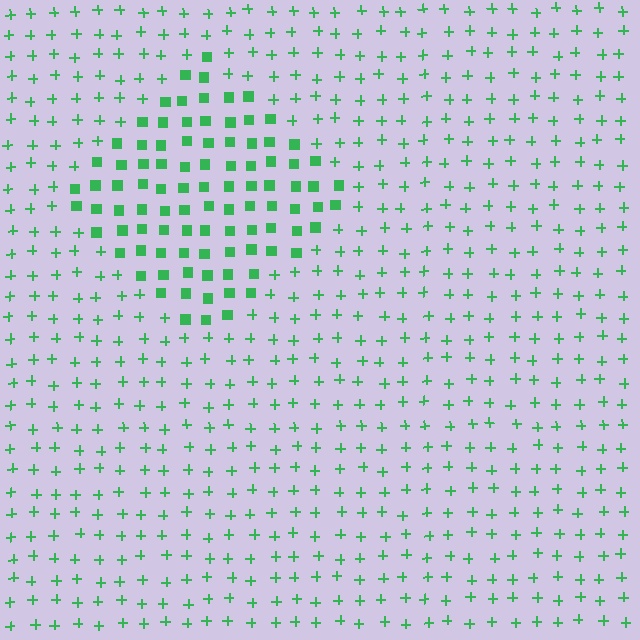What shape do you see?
I see a diamond.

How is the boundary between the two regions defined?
The boundary is defined by a change in element shape: squares inside vs. plus signs outside. All elements share the same color and spacing.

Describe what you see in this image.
The image is filled with small green elements arranged in a uniform grid. A diamond-shaped region contains squares, while the surrounding area contains plus signs. The boundary is defined purely by the change in element shape.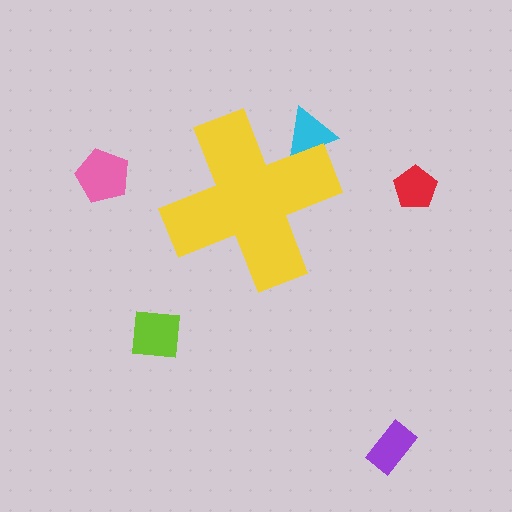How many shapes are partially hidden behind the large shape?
1 shape is partially hidden.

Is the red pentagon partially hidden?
No, the red pentagon is fully visible.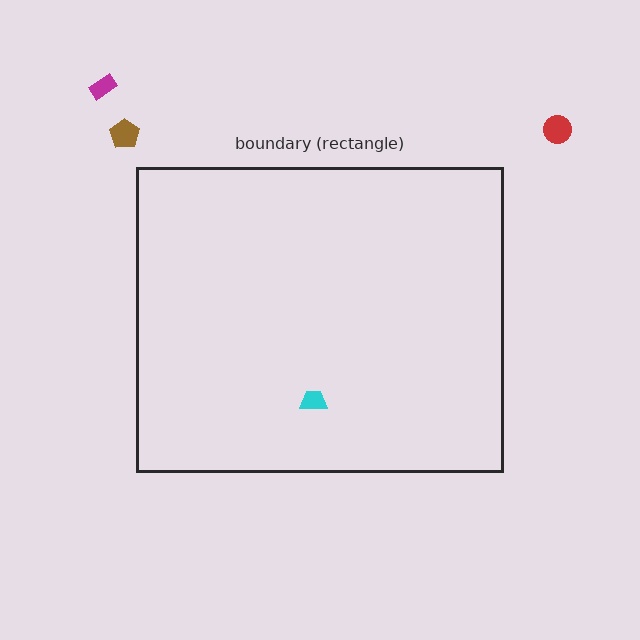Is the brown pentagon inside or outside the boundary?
Outside.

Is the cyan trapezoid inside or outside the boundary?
Inside.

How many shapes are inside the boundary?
1 inside, 3 outside.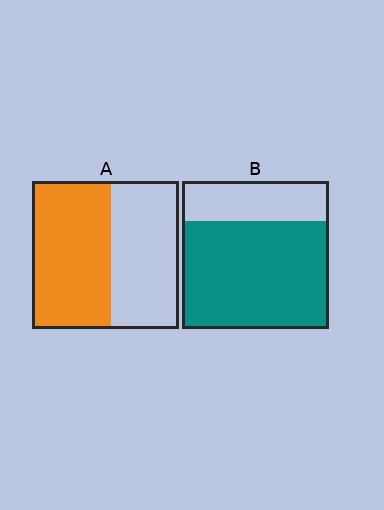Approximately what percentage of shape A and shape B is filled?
A is approximately 55% and B is approximately 75%.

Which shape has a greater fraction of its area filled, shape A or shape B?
Shape B.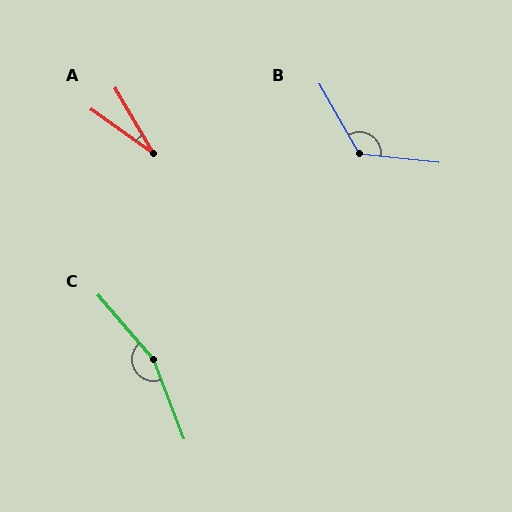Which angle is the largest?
C, at approximately 160 degrees.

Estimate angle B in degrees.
Approximately 126 degrees.